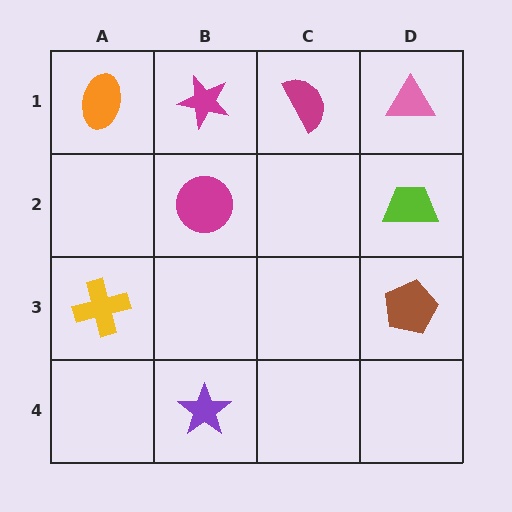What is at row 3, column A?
A yellow cross.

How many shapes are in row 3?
2 shapes.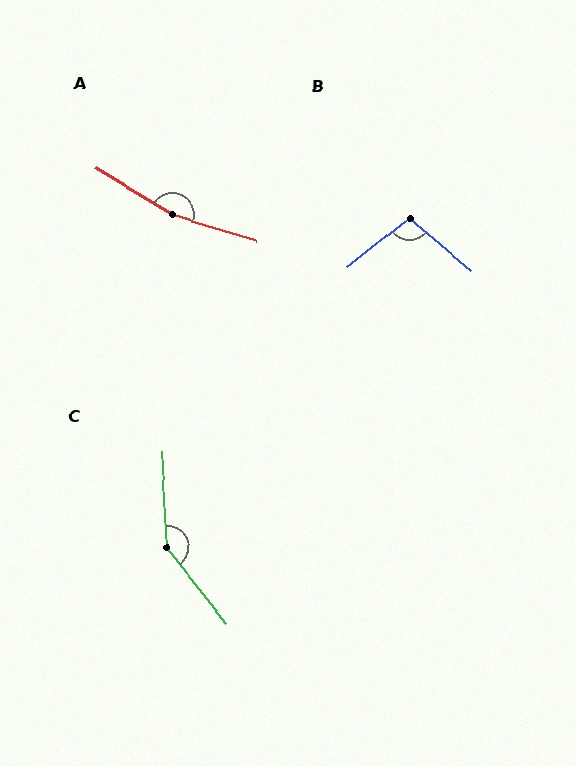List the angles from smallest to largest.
B (101°), C (144°), A (166°).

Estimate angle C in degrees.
Approximately 144 degrees.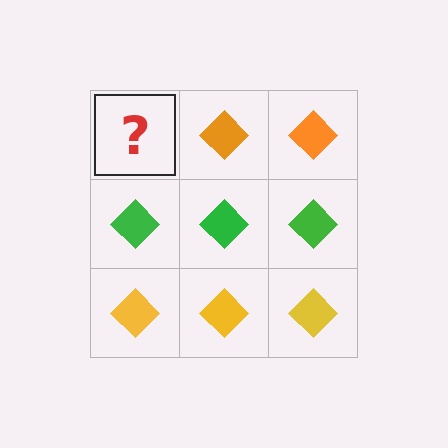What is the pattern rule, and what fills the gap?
The rule is that each row has a consistent color. The gap should be filled with an orange diamond.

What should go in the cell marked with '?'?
The missing cell should contain an orange diamond.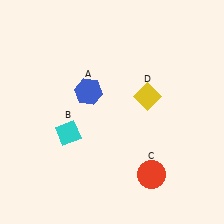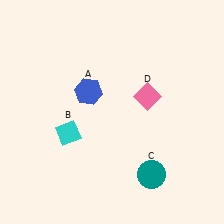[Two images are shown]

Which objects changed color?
C changed from red to teal. D changed from yellow to pink.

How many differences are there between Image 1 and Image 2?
There are 2 differences between the two images.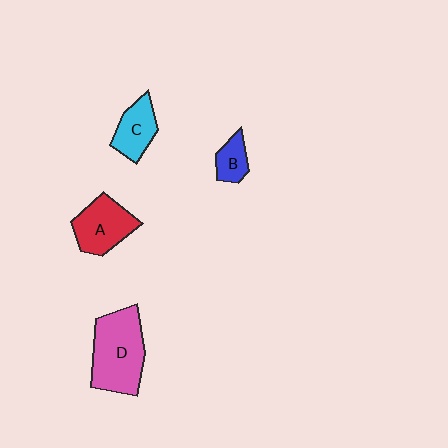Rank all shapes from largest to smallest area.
From largest to smallest: D (pink), A (red), C (cyan), B (blue).